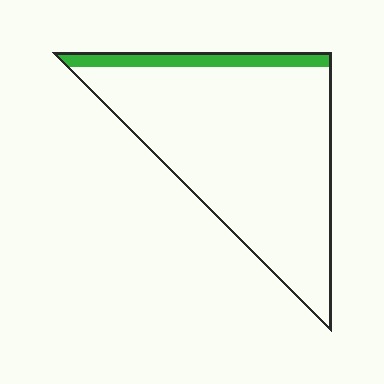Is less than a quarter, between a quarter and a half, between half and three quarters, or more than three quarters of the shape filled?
Less than a quarter.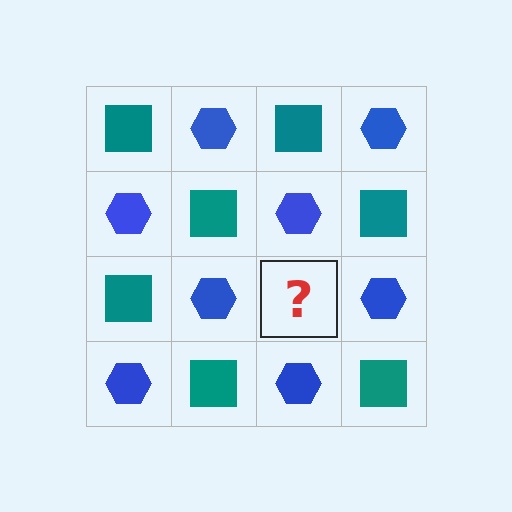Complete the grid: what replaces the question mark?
The question mark should be replaced with a teal square.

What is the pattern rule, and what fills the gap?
The rule is that it alternates teal square and blue hexagon in a checkerboard pattern. The gap should be filled with a teal square.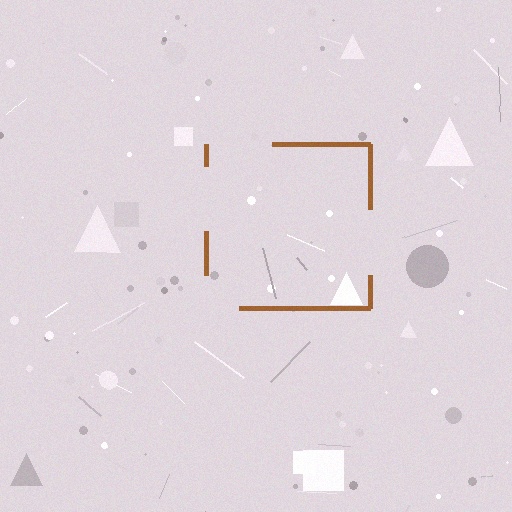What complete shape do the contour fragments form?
The contour fragments form a square.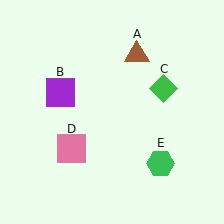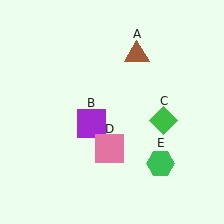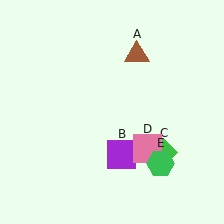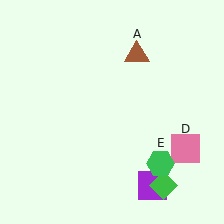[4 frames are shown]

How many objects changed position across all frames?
3 objects changed position: purple square (object B), green diamond (object C), pink square (object D).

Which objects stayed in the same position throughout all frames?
Brown triangle (object A) and green hexagon (object E) remained stationary.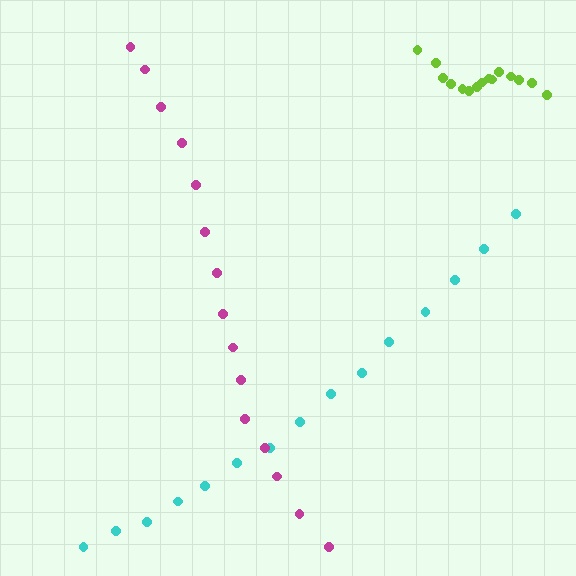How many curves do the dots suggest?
There are 3 distinct paths.